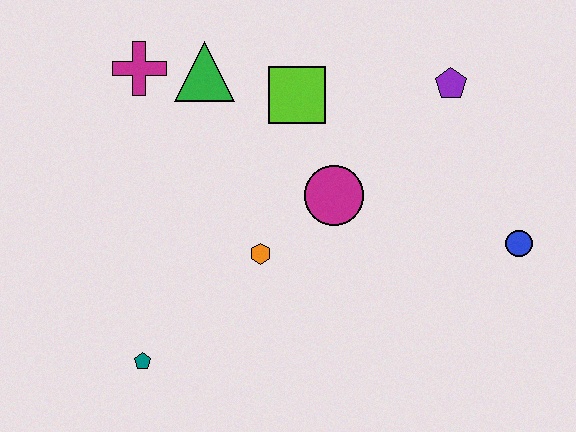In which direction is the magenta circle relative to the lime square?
The magenta circle is below the lime square.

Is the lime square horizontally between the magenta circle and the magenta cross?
Yes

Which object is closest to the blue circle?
The purple pentagon is closest to the blue circle.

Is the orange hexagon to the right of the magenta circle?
No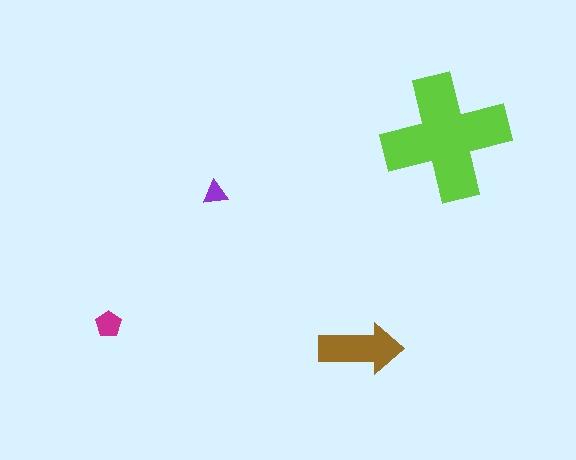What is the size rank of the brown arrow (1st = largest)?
2nd.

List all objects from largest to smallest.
The lime cross, the brown arrow, the magenta pentagon, the purple triangle.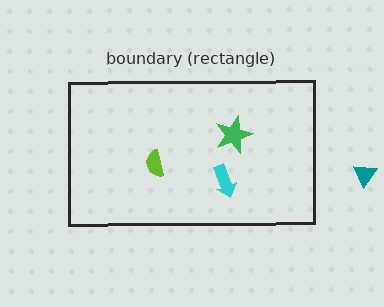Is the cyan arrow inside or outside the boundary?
Inside.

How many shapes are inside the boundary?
3 inside, 1 outside.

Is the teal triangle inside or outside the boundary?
Outside.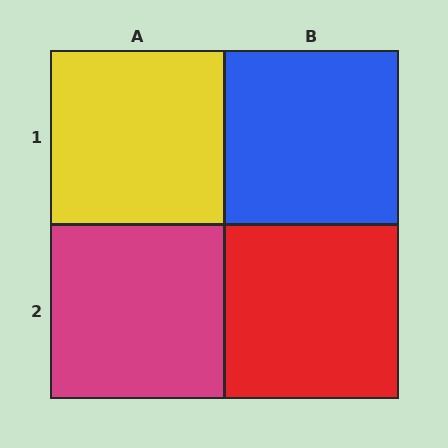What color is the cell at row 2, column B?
Red.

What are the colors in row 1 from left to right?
Yellow, blue.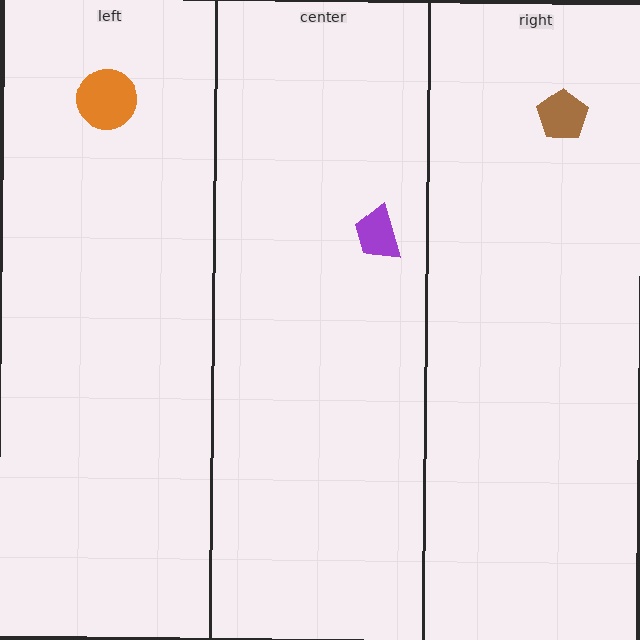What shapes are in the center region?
The purple trapezoid.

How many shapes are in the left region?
1.